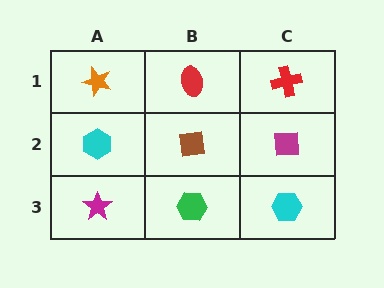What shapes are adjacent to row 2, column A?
An orange star (row 1, column A), a magenta star (row 3, column A), a brown square (row 2, column B).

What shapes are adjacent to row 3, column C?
A magenta square (row 2, column C), a green hexagon (row 3, column B).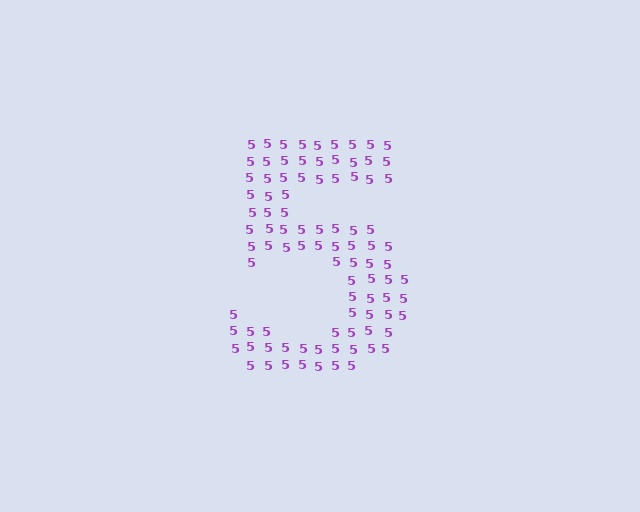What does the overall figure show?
The overall figure shows the digit 5.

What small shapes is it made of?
It is made of small digit 5's.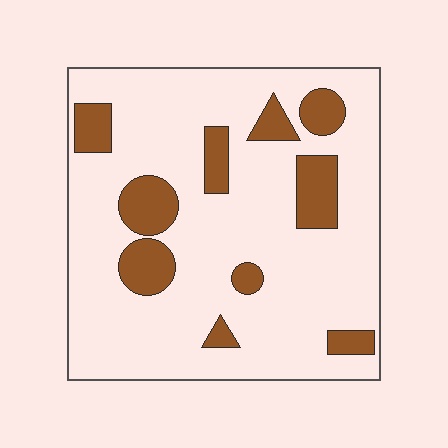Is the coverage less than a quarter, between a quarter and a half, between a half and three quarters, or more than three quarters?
Less than a quarter.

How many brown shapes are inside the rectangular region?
10.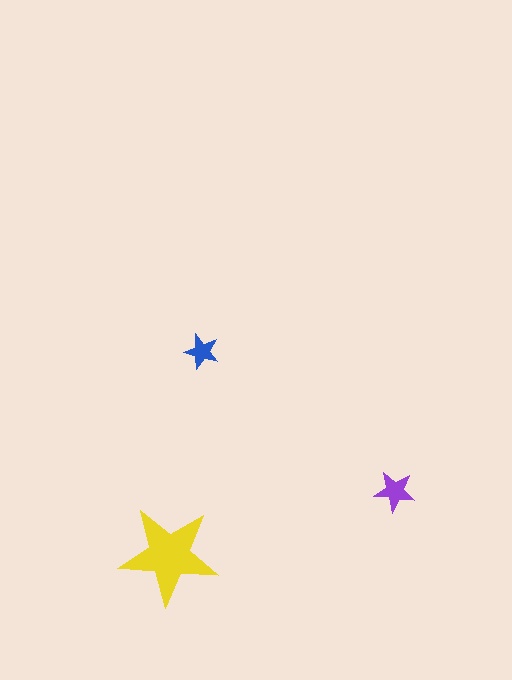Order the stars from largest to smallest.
the yellow one, the purple one, the blue one.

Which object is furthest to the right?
The purple star is rightmost.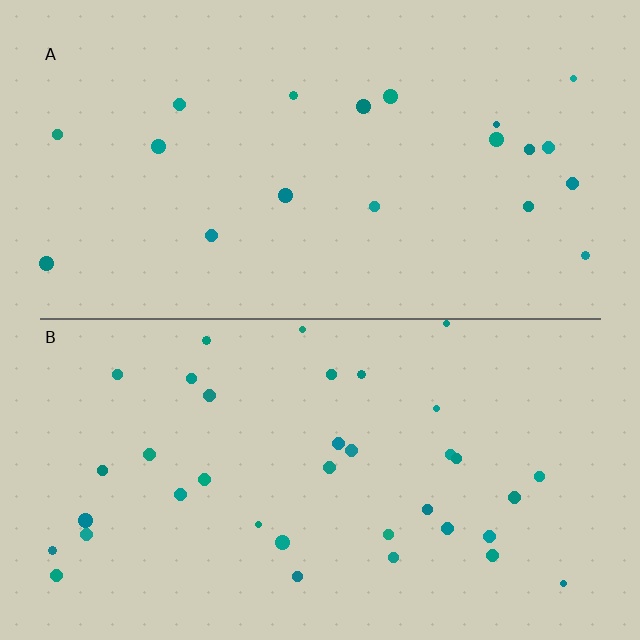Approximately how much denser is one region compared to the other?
Approximately 1.9× — region B over region A.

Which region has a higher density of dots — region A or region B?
B (the bottom).